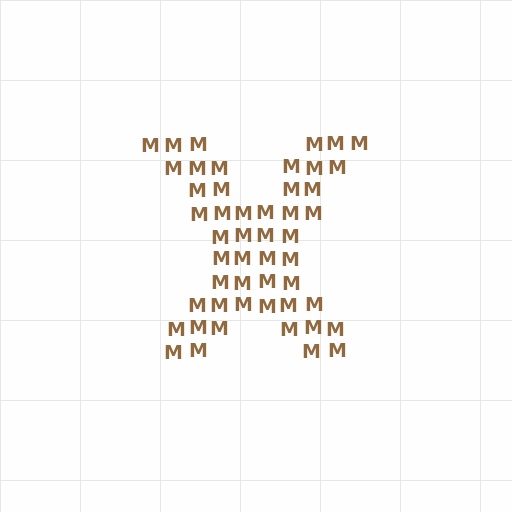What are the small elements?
The small elements are letter M's.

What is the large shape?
The large shape is the letter X.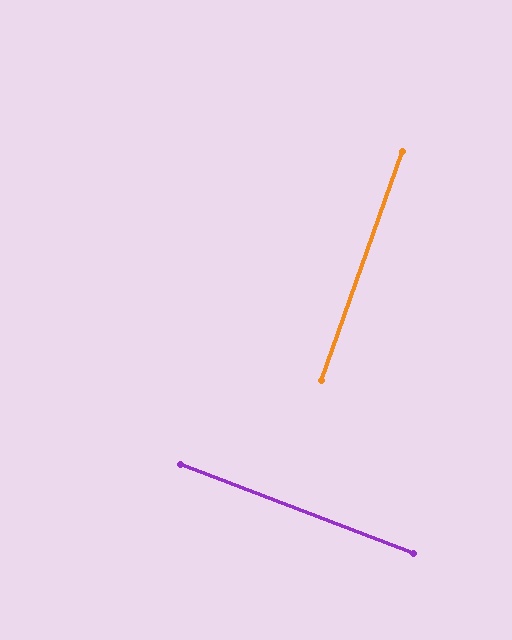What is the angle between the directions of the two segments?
Approximately 89 degrees.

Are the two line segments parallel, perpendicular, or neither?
Perpendicular — they meet at approximately 89°.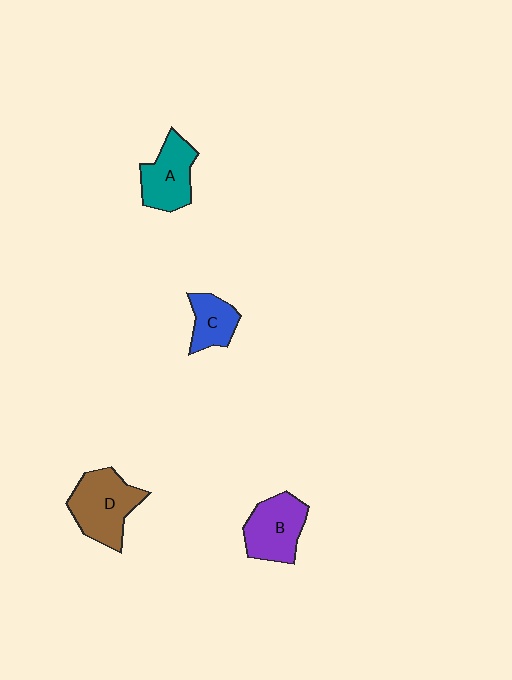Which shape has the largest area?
Shape D (brown).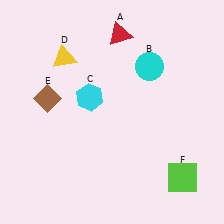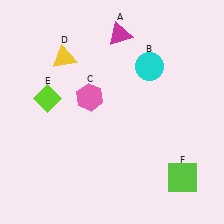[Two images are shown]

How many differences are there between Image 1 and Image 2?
There are 3 differences between the two images.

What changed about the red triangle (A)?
In Image 1, A is red. In Image 2, it changed to magenta.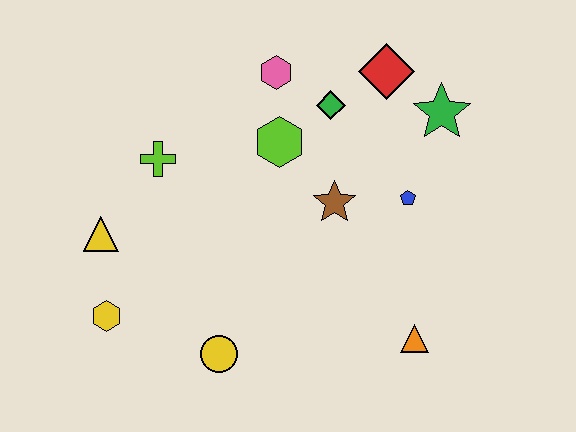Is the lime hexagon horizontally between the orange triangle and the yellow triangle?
Yes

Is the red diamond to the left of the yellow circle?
No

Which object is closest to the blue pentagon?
The brown star is closest to the blue pentagon.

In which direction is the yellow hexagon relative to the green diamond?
The yellow hexagon is to the left of the green diamond.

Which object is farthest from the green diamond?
The yellow hexagon is farthest from the green diamond.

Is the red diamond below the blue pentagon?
No